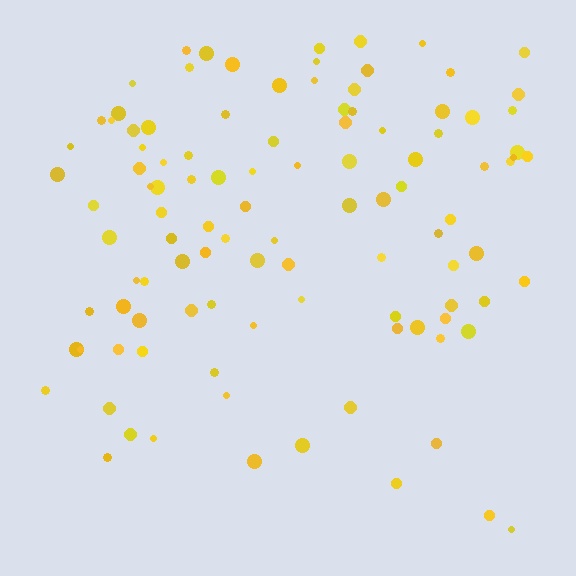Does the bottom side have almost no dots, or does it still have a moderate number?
Still a moderate number, just noticeably fewer than the top.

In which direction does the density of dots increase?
From bottom to top, with the top side densest.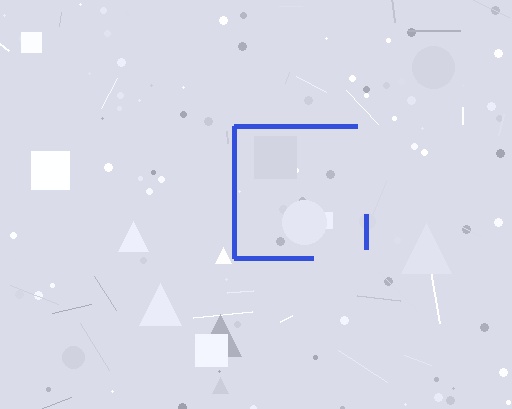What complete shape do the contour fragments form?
The contour fragments form a square.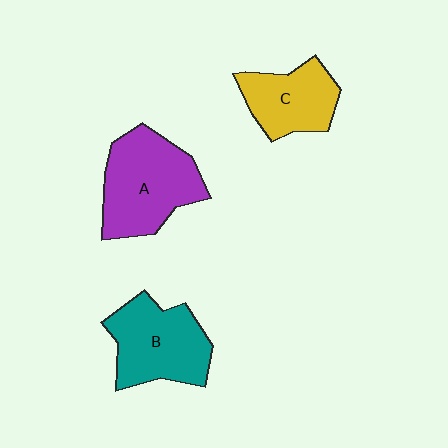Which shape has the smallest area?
Shape C (yellow).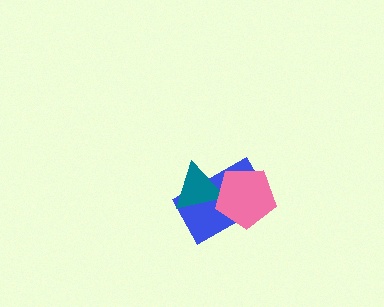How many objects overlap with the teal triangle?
2 objects overlap with the teal triangle.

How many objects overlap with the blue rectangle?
2 objects overlap with the blue rectangle.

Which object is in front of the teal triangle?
The pink pentagon is in front of the teal triangle.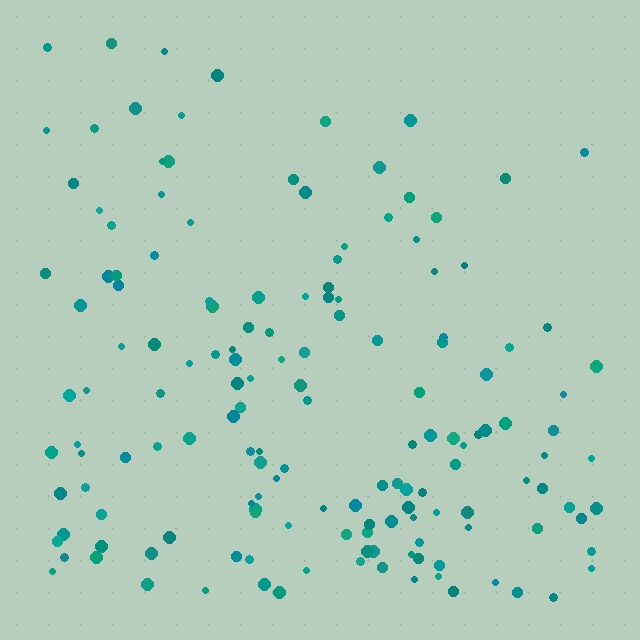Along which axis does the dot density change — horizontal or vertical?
Vertical.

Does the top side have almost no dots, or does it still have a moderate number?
Still a moderate number, just noticeably fewer than the bottom.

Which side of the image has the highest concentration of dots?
The bottom.